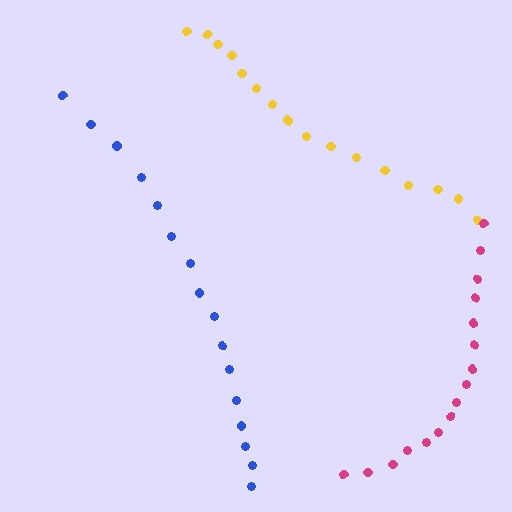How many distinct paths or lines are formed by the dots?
There are 3 distinct paths.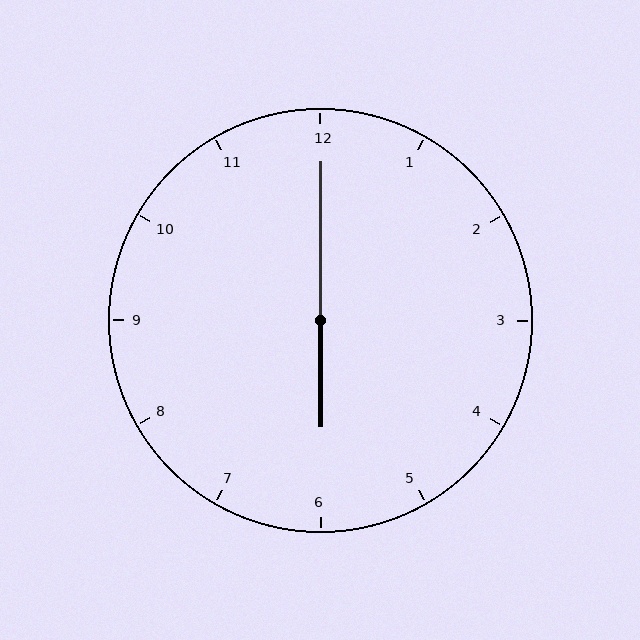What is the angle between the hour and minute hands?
Approximately 180 degrees.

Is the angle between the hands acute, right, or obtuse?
It is obtuse.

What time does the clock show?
6:00.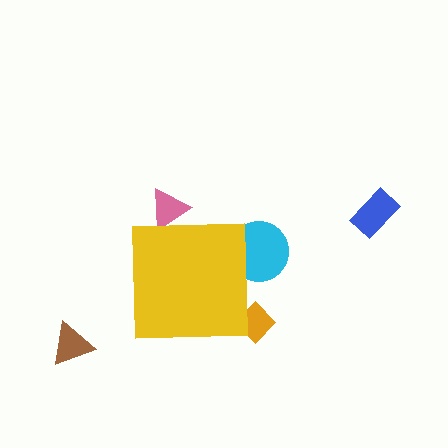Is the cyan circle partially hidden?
Yes, the cyan circle is partially hidden behind the yellow square.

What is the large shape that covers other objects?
A yellow square.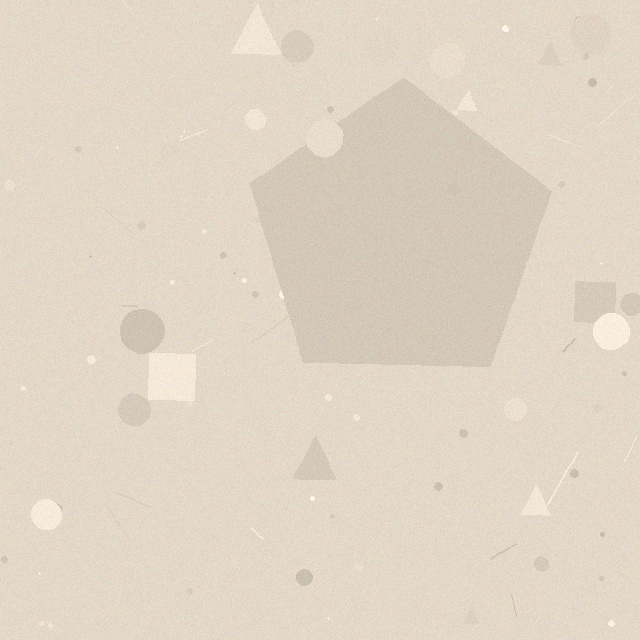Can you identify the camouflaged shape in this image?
The camouflaged shape is a pentagon.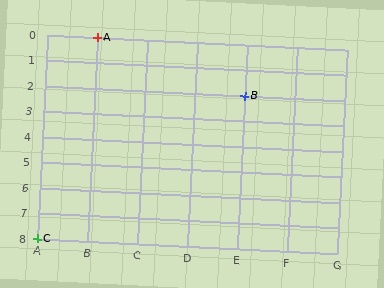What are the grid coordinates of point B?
Point B is at grid coordinates (E, 2).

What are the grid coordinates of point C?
Point C is at grid coordinates (A, 8).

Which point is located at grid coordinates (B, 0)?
Point A is at (B, 0).